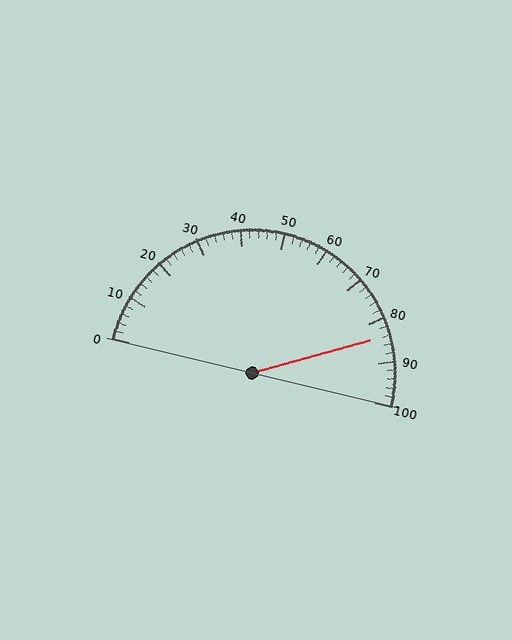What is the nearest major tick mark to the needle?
The nearest major tick mark is 80.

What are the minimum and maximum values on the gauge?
The gauge ranges from 0 to 100.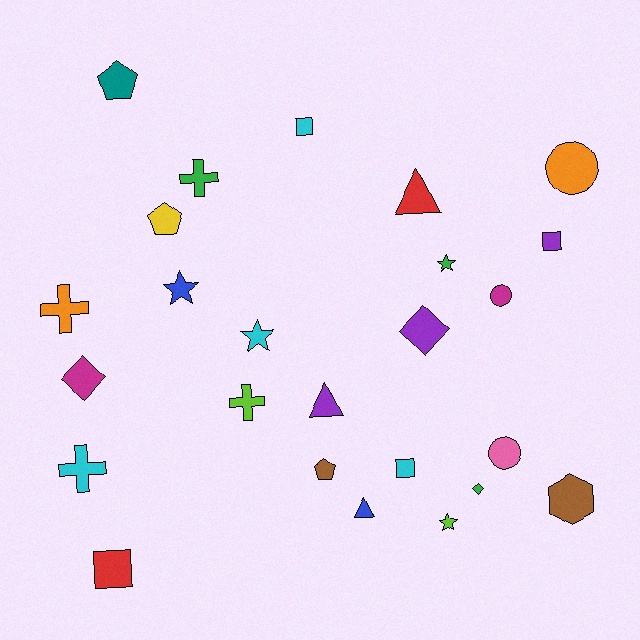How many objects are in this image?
There are 25 objects.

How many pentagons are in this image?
There are 3 pentagons.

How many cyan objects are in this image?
There are 4 cyan objects.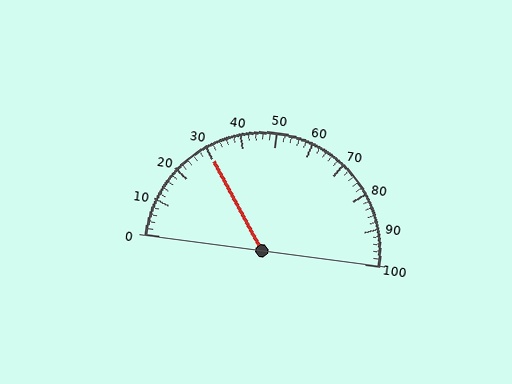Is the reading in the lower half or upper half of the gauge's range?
The reading is in the lower half of the range (0 to 100).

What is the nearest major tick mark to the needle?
The nearest major tick mark is 30.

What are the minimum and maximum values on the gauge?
The gauge ranges from 0 to 100.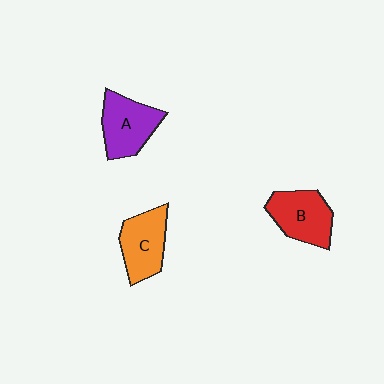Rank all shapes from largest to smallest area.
From largest to smallest: A (purple), B (red), C (orange).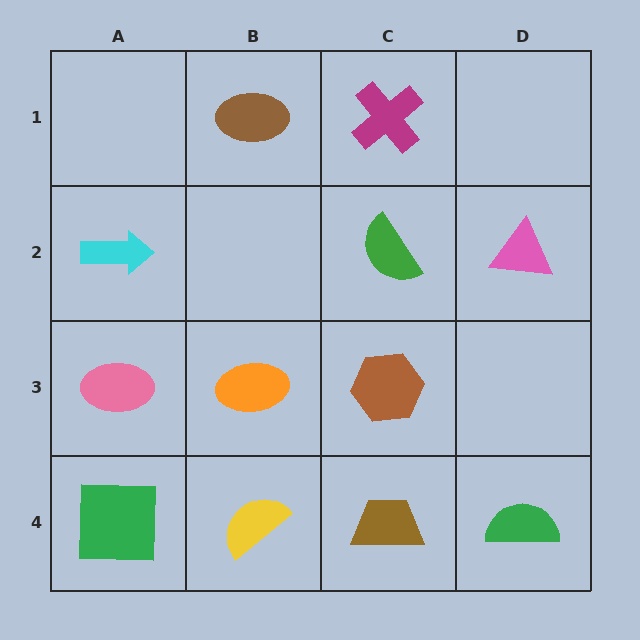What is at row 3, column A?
A pink ellipse.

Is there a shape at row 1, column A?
No, that cell is empty.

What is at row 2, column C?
A green semicircle.